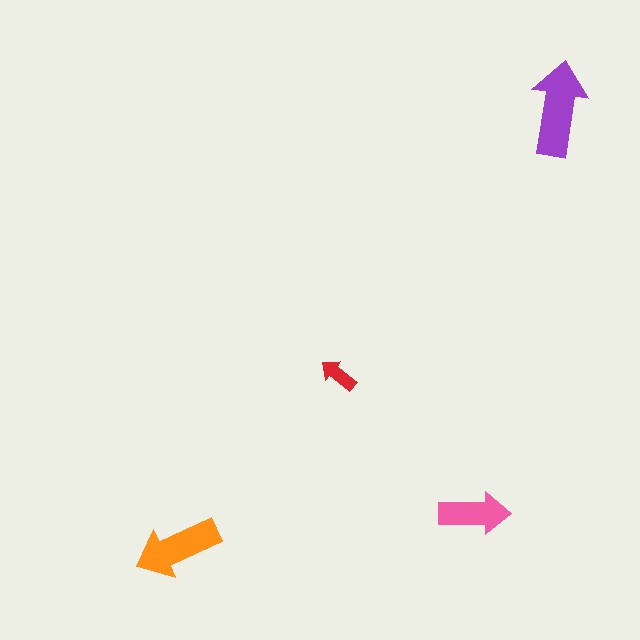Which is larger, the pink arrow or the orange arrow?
The orange one.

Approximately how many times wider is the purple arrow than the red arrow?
About 2.5 times wider.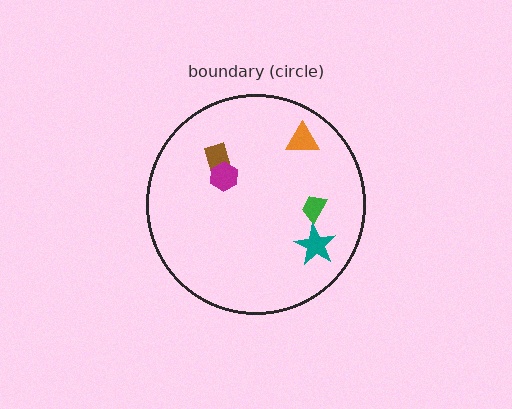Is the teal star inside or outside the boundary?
Inside.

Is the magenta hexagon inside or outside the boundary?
Inside.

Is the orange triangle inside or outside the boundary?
Inside.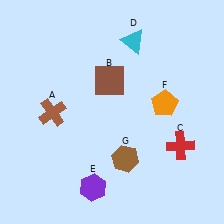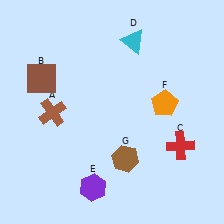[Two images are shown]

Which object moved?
The brown square (B) moved left.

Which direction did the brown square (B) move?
The brown square (B) moved left.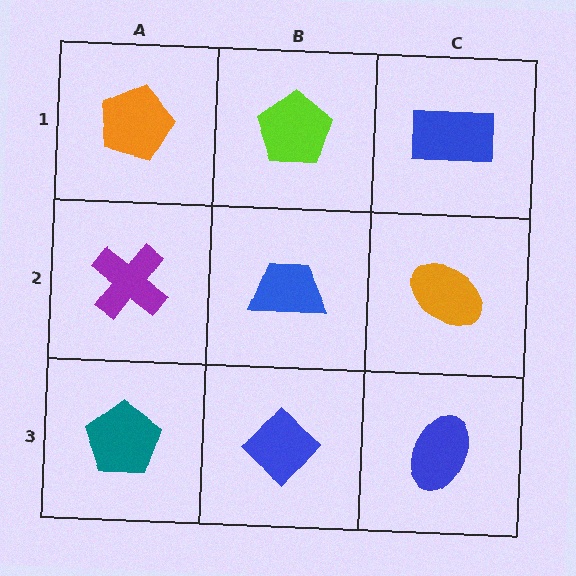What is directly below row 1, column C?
An orange ellipse.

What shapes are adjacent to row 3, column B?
A blue trapezoid (row 2, column B), a teal pentagon (row 3, column A), a blue ellipse (row 3, column C).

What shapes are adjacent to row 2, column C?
A blue rectangle (row 1, column C), a blue ellipse (row 3, column C), a blue trapezoid (row 2, column B).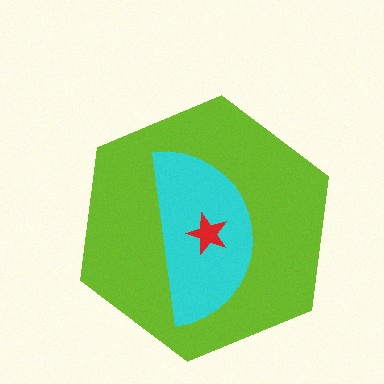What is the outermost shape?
The lime hexagon.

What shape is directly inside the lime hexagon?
The cyan semicircle.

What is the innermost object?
The red star.